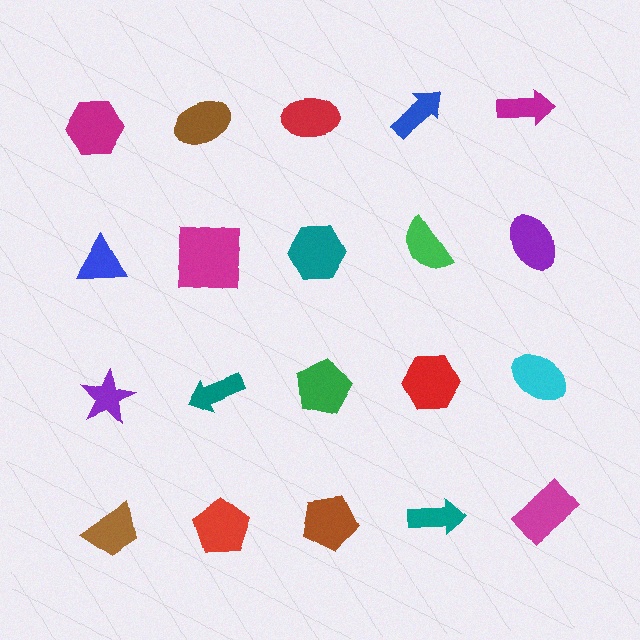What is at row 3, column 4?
A red hexagon.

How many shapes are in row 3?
5 shapes.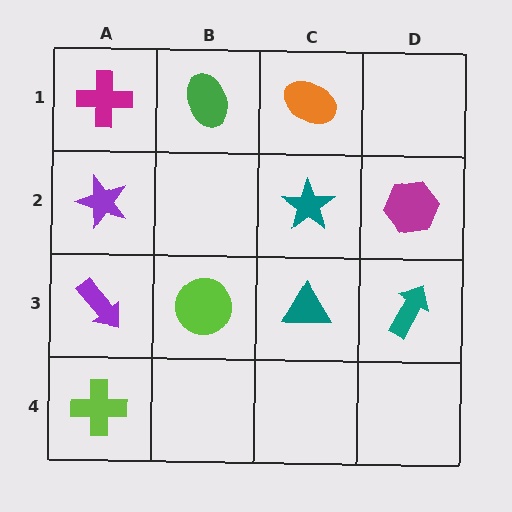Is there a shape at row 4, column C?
No, that cell is empty.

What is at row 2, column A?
A purple star.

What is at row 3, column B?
A lime circle.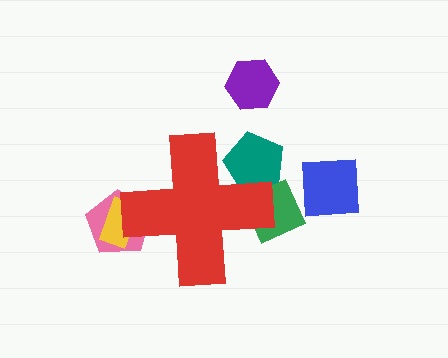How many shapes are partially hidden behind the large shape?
4 shapes are partially hidden.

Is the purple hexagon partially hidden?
No, the purple hexagon is fully visible.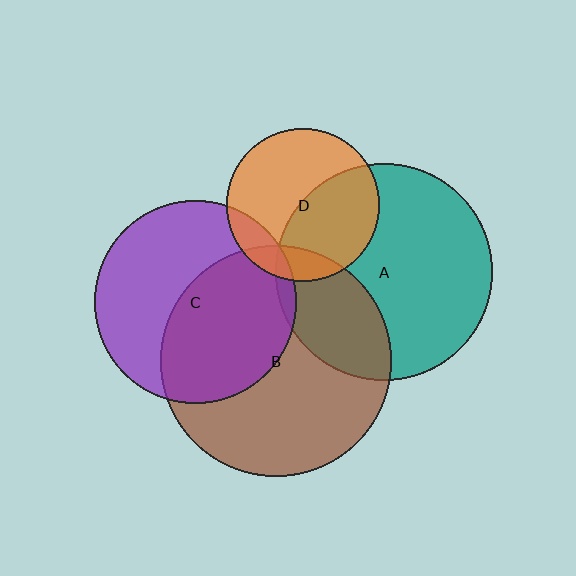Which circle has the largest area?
Circle B (brown).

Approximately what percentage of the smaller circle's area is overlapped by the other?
Approximately 15%.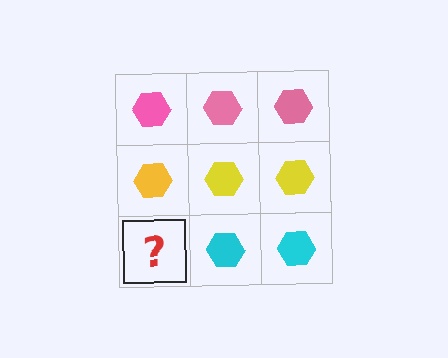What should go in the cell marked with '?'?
The missing cell should contain a cyan hexagon.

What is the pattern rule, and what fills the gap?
The rule is that each row has a consistent color. The gap should be filled with a cyan hexagon.